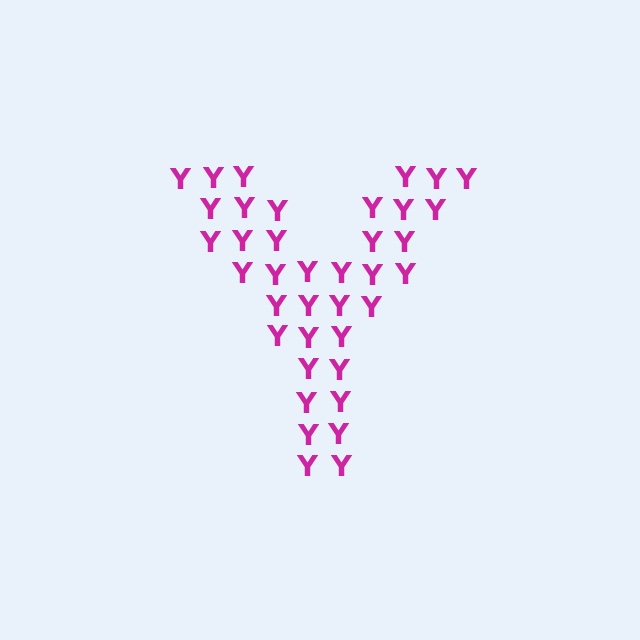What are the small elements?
The small elements are letter Y's.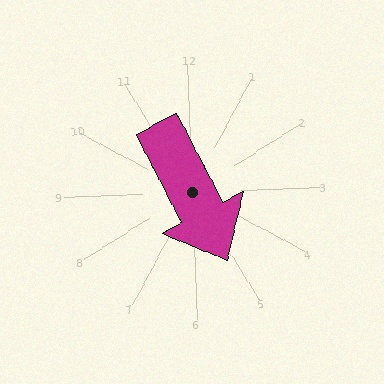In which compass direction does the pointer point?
Southeast.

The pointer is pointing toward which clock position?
Roughly 5 o'clock.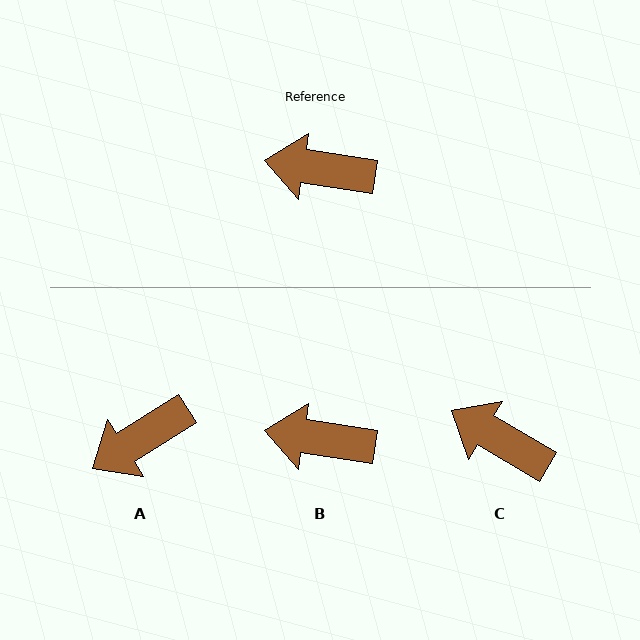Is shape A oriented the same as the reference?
No, it is off by about 41 degrees.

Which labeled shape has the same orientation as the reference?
B.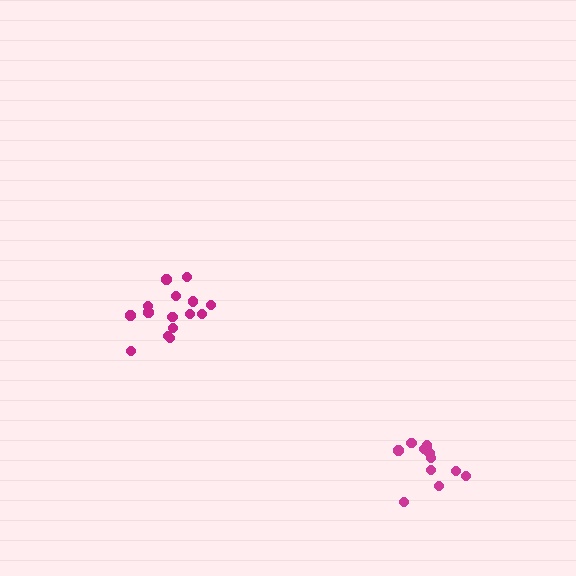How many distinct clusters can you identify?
There are 2 distinct clusters.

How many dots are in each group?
Group 1: 11 dots, Group 2: 15 dots (26 total).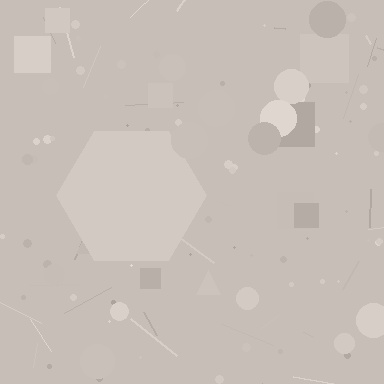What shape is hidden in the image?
A hexagon is hidden in the image.